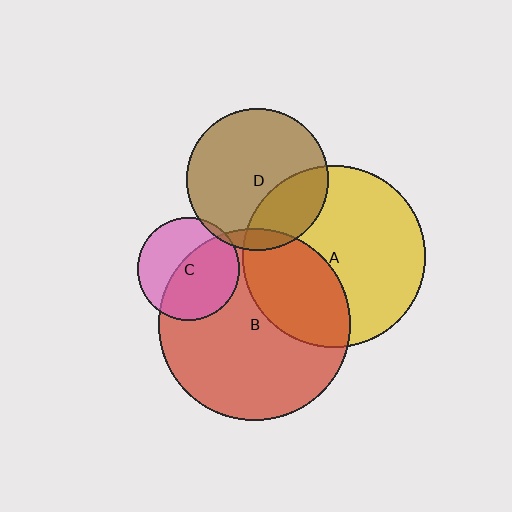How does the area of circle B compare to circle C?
Approximately 3.5 times.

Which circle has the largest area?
Circle B (red).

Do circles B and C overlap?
Yes.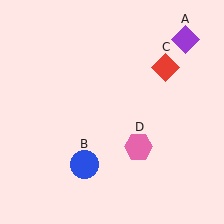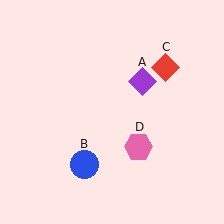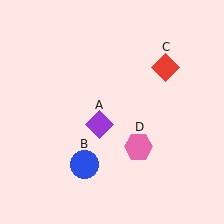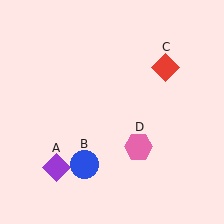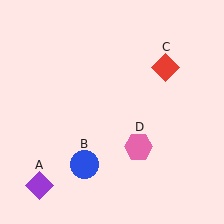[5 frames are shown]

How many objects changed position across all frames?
1 object changed position: purple diamond (object A).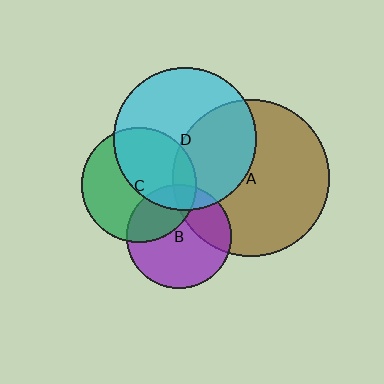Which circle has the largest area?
Circle A (brown).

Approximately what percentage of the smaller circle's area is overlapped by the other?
Approximately 50%.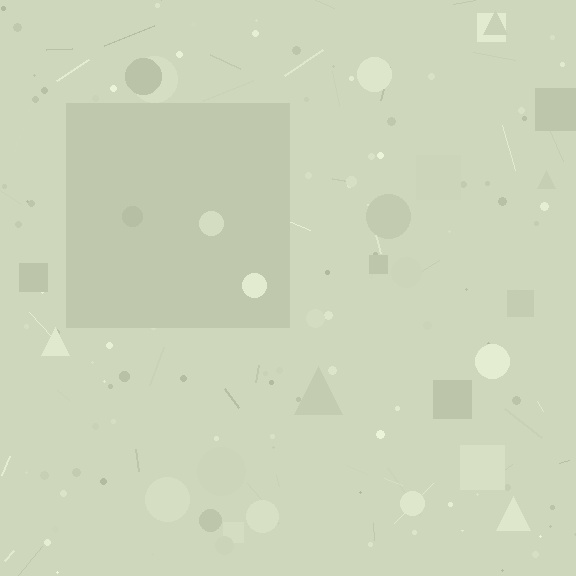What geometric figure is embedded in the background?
A square is embedded in the background.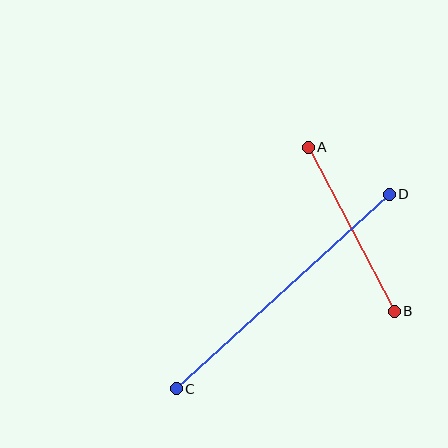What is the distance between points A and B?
The distance is approximately 185 pixels.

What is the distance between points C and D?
The distance is approximately 289 pixels.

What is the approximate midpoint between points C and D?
The midpoint is at approximately (283, 291) pixels.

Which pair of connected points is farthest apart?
Points C and D are farthest apart.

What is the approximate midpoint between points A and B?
The midpoint is at approximately (351, 229) pixels.